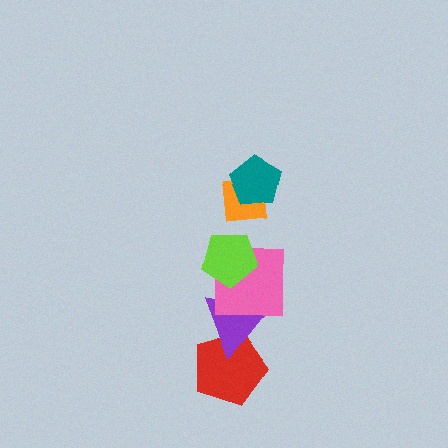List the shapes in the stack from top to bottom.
From top to bottom: the teal pentagon, the orange square, the lime pentagon, the pink square, the purple triangle, the red pentagon.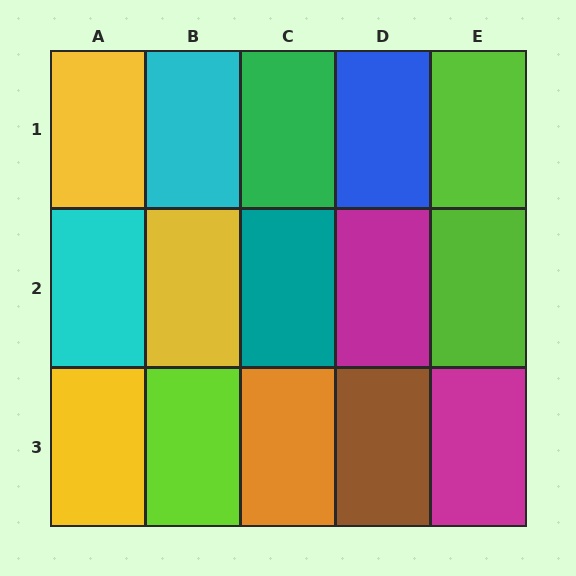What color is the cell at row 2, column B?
Yellow.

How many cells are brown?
1 cell is brown.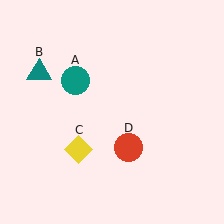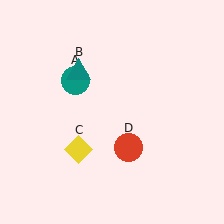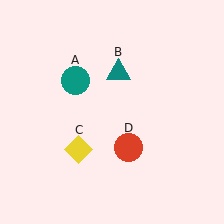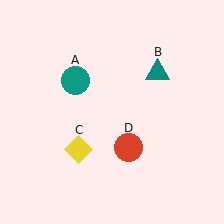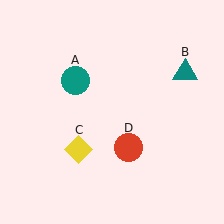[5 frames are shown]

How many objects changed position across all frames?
1 object changed position: teal triangle (object B).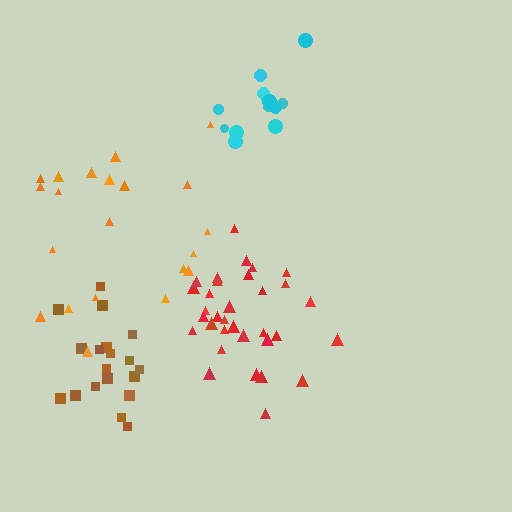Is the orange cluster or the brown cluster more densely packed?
Brown.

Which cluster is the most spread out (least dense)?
Orange.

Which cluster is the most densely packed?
Cyan.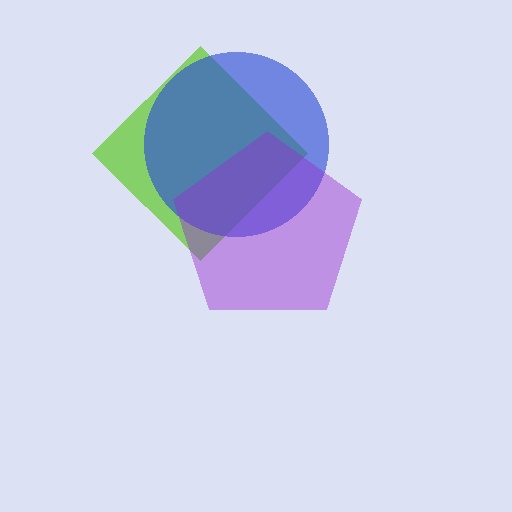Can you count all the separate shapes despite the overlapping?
Yes, there are 3 separate shapes.